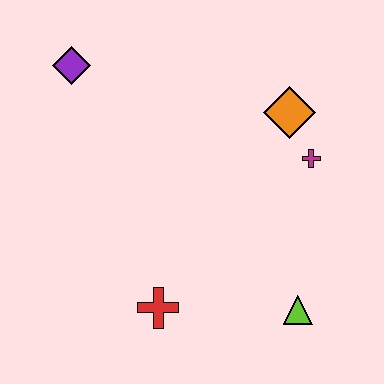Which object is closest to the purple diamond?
The orange diamond is closest to the purple diamond.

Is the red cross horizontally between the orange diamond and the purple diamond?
Yes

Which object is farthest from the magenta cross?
The purple diamond is farthest from the magenta cross.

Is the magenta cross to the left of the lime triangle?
No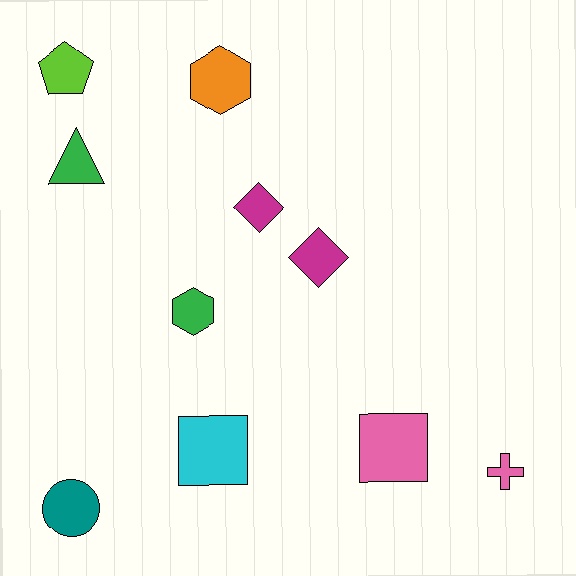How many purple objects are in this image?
There are no purple objects.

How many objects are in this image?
There are 10 objects.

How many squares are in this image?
There are 2 squares.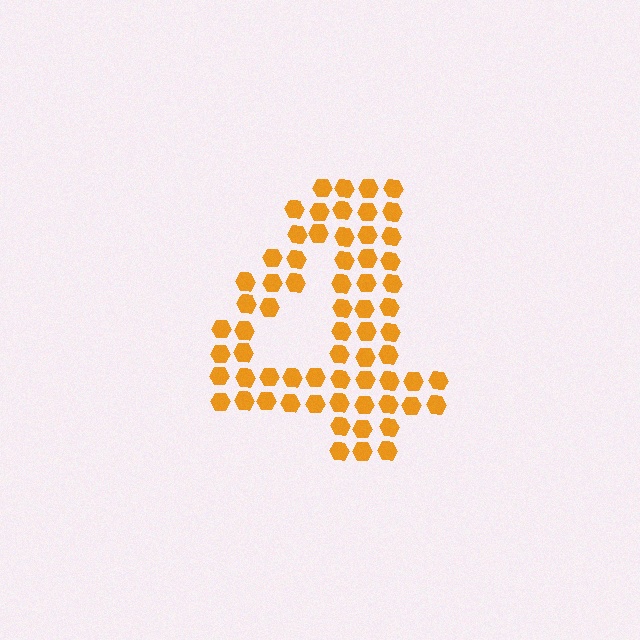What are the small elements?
The small elements are hexagons.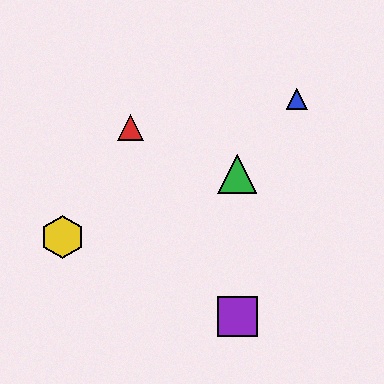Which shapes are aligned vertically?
The green triangle, the purple square are aligned vertically.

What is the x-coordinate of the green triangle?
The green triangle is at x≈237.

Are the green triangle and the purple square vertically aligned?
Yes, both are at x≈237.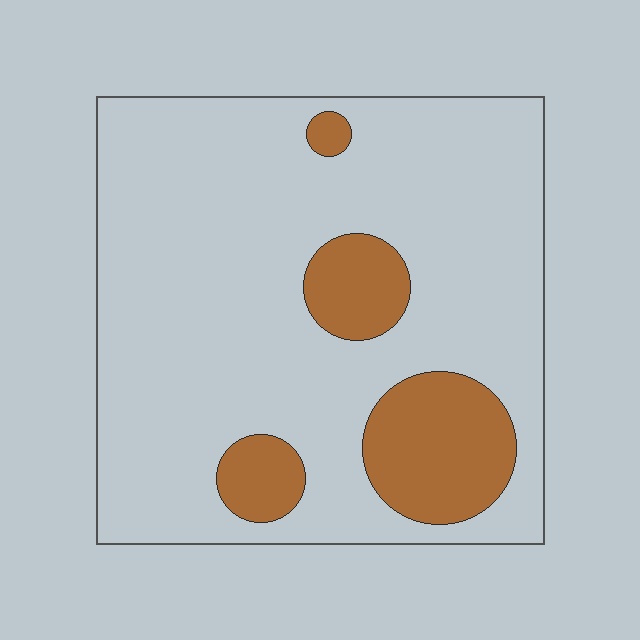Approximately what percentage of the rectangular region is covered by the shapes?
Approximately 20%.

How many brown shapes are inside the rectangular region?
4.